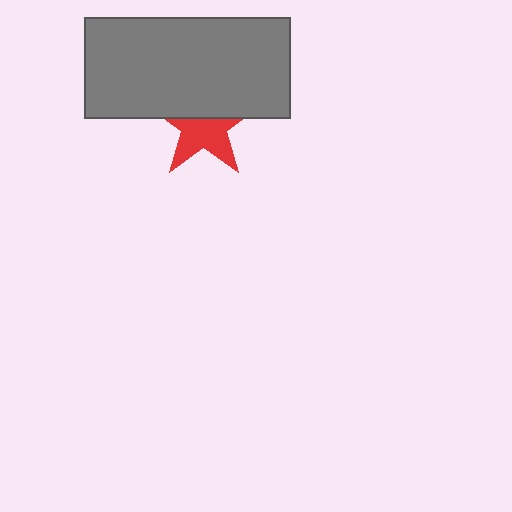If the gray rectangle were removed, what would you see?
You would see the complete red star.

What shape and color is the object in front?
The object in front is a gray rectangle.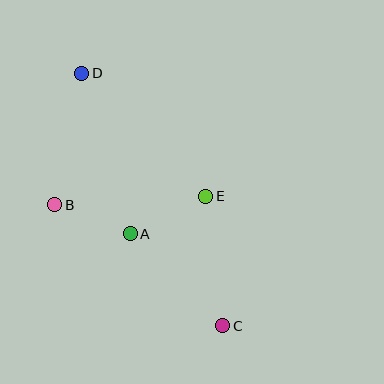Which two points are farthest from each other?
Points C and D are farthest from each other.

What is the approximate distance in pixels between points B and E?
The distance between B and E is approximately 151 pixels.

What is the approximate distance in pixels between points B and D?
The distance between B and D is approximately 134 pixels.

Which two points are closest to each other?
Points A and B are closest to each other.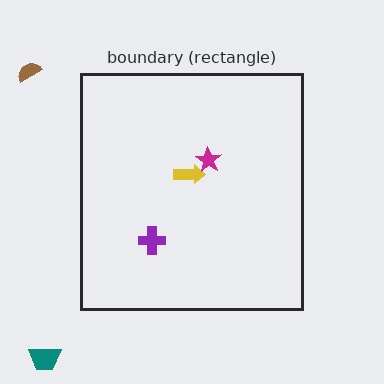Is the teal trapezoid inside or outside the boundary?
Outside.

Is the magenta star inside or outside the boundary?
Inside.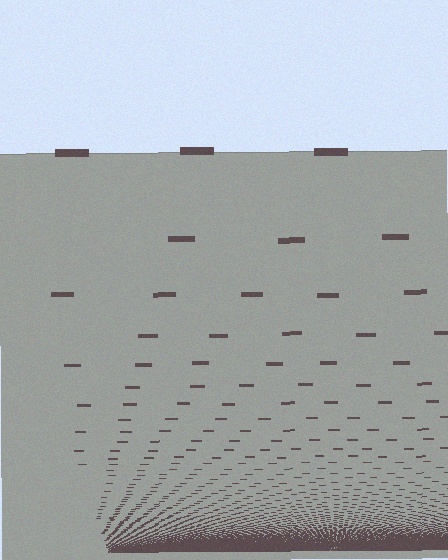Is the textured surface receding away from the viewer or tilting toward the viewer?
The surface appears to tilt toward the viewer. Texture elements get larger and sparser toward the top.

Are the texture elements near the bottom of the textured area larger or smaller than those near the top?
Smaller. The gradient is inverted — elements near the bottom are smaller and denser.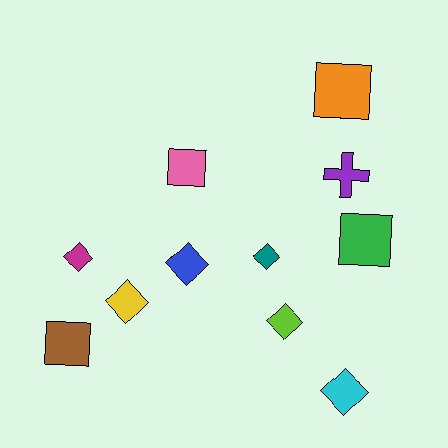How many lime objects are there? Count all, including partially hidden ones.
There is 1 lime object.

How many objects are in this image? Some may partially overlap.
There are 11 objects.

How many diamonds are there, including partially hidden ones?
There are 6 diamonds.